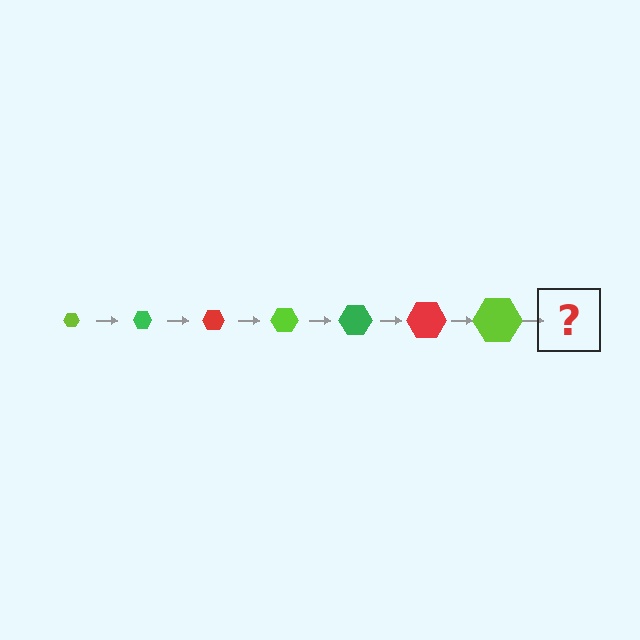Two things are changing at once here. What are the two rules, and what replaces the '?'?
The two rules are that the hexagon grows larger each step and the color cycles through lime, green, and red. The '?' should be a green hexagon, larger than the previous one.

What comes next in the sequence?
The next element should be a green hexagon, larger than the previous one.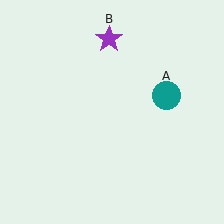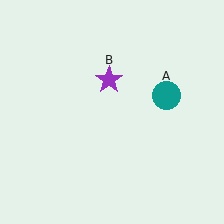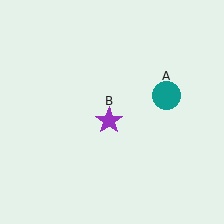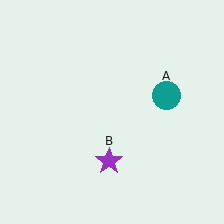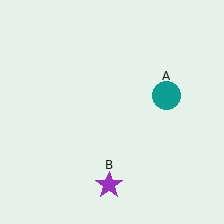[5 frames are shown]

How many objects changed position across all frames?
1 object changed position: purple star (object B).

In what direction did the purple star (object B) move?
The purple star (object B) moved down.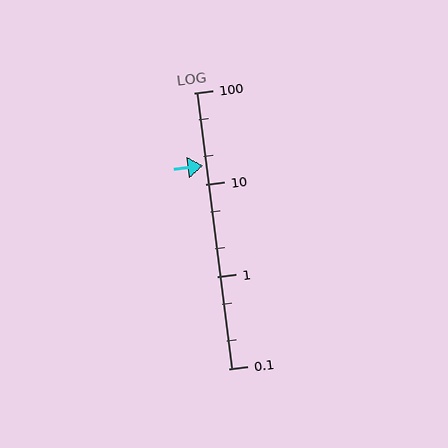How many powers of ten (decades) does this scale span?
The scale spans 3 decades, from 0.1 to 100.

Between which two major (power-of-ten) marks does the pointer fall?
The pointer is between 10 and 100.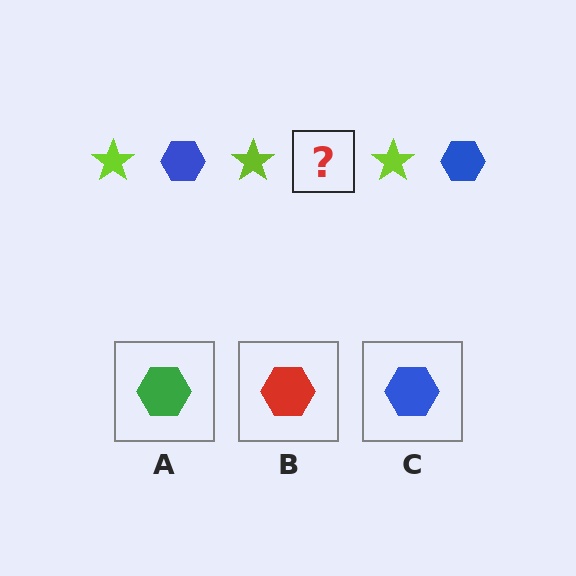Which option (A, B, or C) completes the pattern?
C.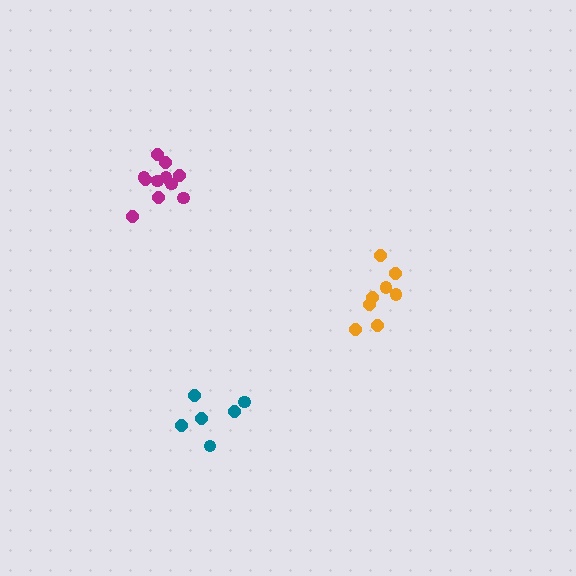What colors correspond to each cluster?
The clusters are colored: teal, orange, magenta.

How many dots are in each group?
Group 1: 6 dots, Group 2: 8 dots, Group 3: 11 dots (25 total).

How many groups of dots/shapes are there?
There are 3 groups.